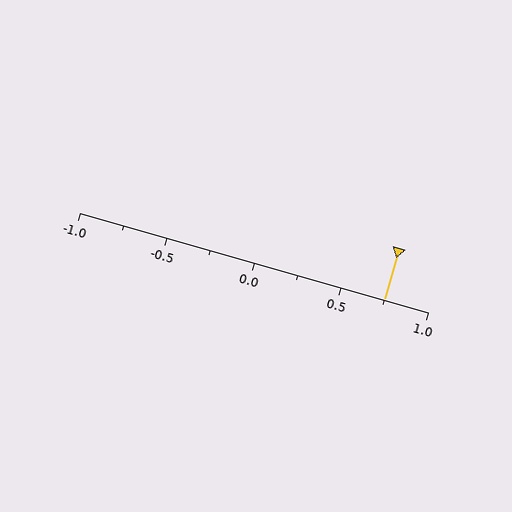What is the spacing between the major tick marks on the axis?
The major ticks are spaced 0.5 apart.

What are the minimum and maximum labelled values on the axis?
The axis runs from -1.0 to 1.0.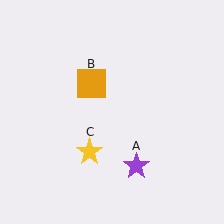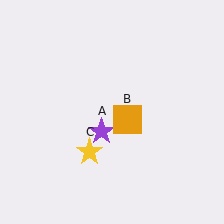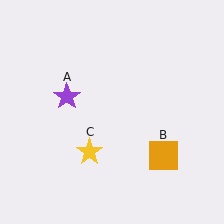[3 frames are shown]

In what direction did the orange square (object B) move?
The orange square (object B) moved down and to the right.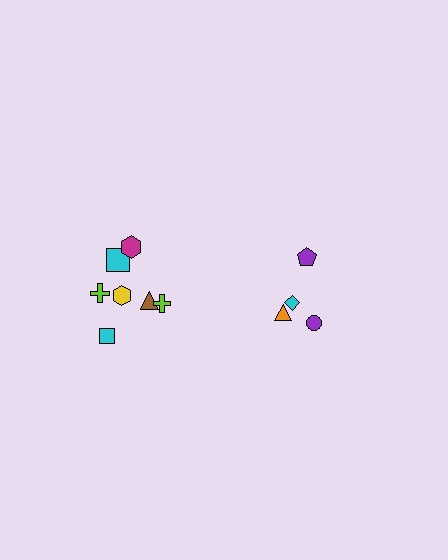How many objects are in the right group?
There are 4 objects.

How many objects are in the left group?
There are 7 objects.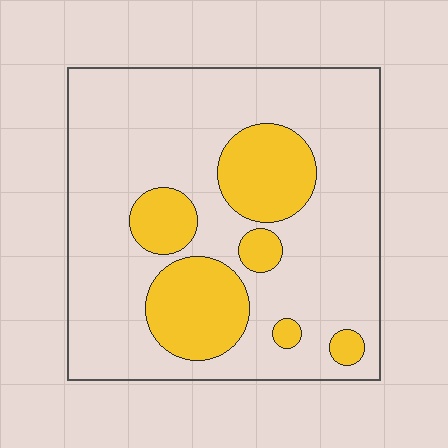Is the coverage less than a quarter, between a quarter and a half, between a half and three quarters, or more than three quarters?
Less than a quarter.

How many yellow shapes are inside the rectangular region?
6.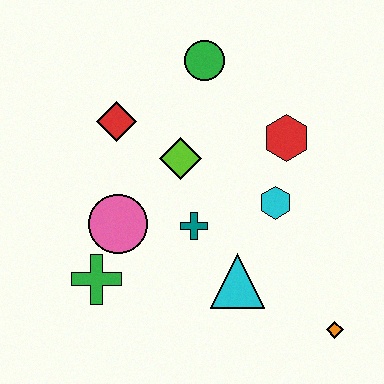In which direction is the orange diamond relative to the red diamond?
The orange diamond is to the right of the red diamond.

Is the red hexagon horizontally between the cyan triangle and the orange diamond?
Yes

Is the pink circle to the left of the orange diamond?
Yes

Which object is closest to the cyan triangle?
The teal cross is closest to the cyan triangle.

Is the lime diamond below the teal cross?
No